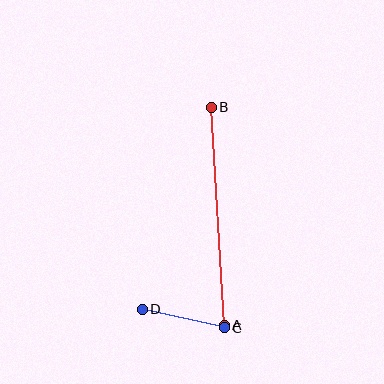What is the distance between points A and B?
The distance is approximately 218 pixels.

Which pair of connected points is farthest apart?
Points A and B are farthest apart.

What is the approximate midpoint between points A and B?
The midpoint is at approximately (218, 216) pixels.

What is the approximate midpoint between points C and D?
The midpoint is at approximately (183, 319) pixels.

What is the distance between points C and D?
The distance is approximately 84 pixels.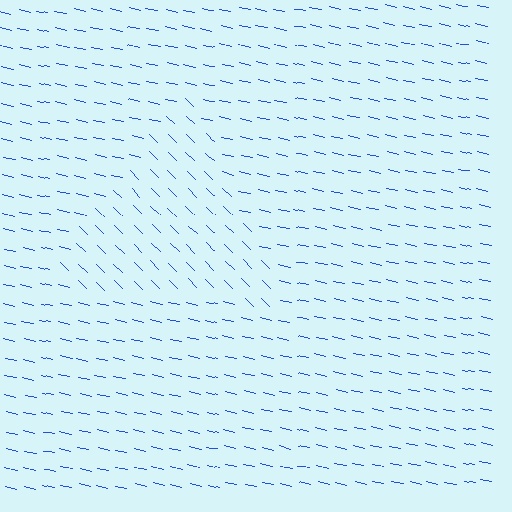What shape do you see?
I see a triangle.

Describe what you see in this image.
The image is filled with small blue line segments. A triangle region in the image has lines oriented differently from the surrounding lines, creating a visible texture boundary.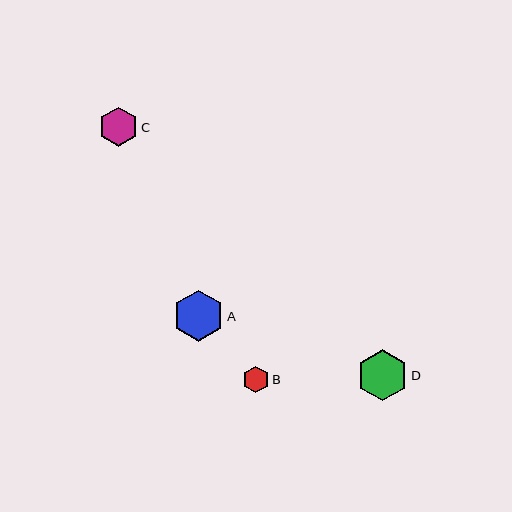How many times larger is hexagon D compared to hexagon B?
Hexagon D is approximately 1.9 times the size of hexagon B.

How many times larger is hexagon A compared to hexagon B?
Hexagon A is approximately 1.9 times the size of hexagon B.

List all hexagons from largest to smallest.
From largest to smallest: A, D, C, B.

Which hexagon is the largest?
Hexagon A is the largest with a size of approximately 51 pixels.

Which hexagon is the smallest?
Hexagon B is the smallest with a size of approximately 26 pixels.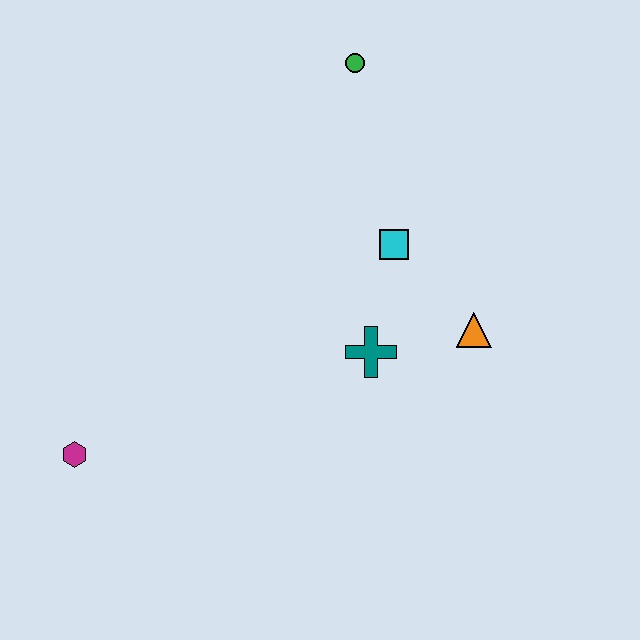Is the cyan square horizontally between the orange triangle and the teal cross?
Yes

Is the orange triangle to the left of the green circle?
No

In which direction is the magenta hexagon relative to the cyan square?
The magenta hexagon is to the left of the cyan square.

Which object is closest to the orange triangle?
The teal cross is closest to the orange triangle.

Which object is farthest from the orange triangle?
The magenta hexagon is farthest from the orange triangle.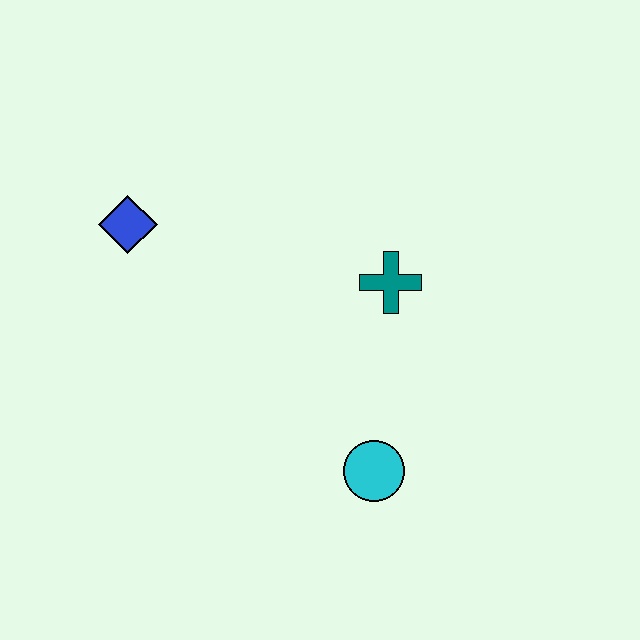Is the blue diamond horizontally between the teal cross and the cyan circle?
No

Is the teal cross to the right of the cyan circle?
Yes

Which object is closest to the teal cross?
The cyan circle is closest to the teal cross.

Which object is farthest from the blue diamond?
The cyan circle is farthest from the blue diamond.